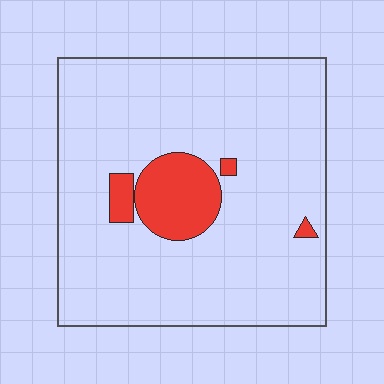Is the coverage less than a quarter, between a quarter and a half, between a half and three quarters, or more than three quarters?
Less than a quarter.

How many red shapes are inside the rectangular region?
4.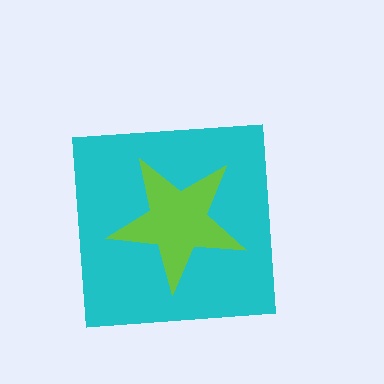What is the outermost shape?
The cyan square.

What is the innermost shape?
The lime star.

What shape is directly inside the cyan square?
The lime star.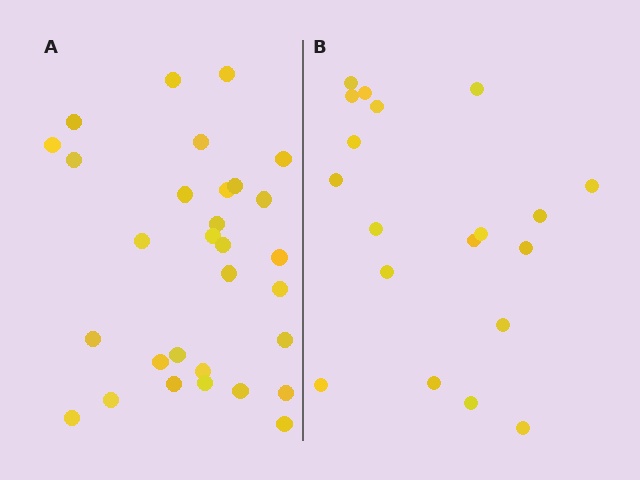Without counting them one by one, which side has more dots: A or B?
Region A (the left region) has more dots.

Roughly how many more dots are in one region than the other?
Region A has roughly 12 or so more dots than region B.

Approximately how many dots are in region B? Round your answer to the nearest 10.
About 20 dots. (The exact count is 19, which rounds to 20.)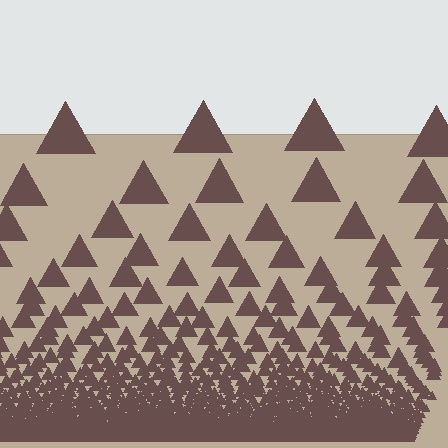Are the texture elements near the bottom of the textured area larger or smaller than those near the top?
Smaller. The gradient is inverted — elements near the bottom are smaller and denser.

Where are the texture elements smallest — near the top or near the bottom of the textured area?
Near the bottom.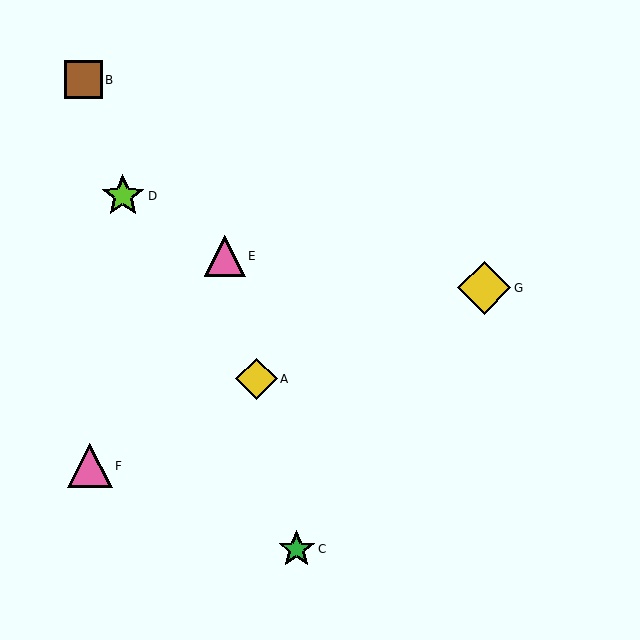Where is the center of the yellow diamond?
The center of the yellow diamond is at (484, 288).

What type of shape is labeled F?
Shape F is a pink triangle.